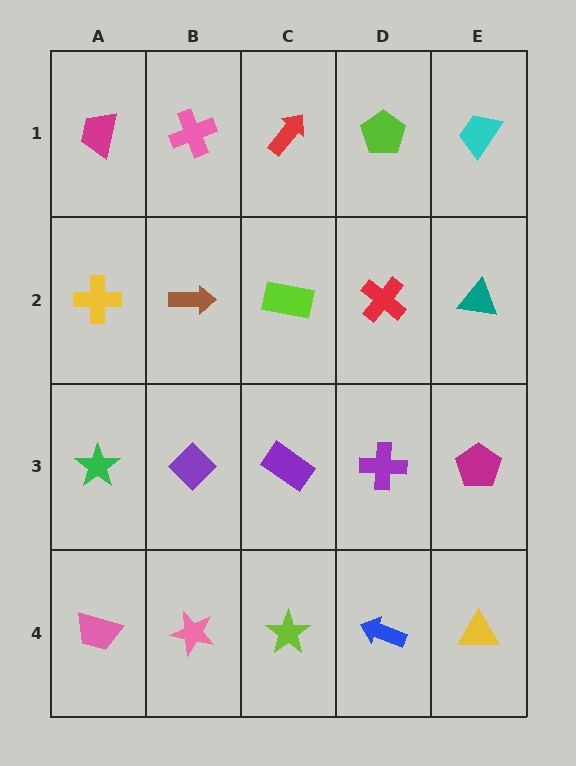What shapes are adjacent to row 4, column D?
A purple cross (row 3, column D), a lime star (row 4, column C), a yellow triangle (row 4, column E).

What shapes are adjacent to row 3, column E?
A teal triangle (row 2, column E), a yellow triangle (row 4, column E), a purple cross (row 3, column D).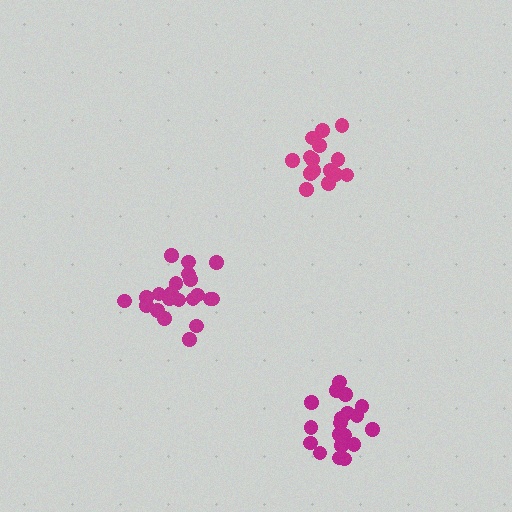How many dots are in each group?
Group 1: 19 dots, Group 2: 15 dots, Group 3: 21 dots (55 total).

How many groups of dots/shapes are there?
There are 3 groups.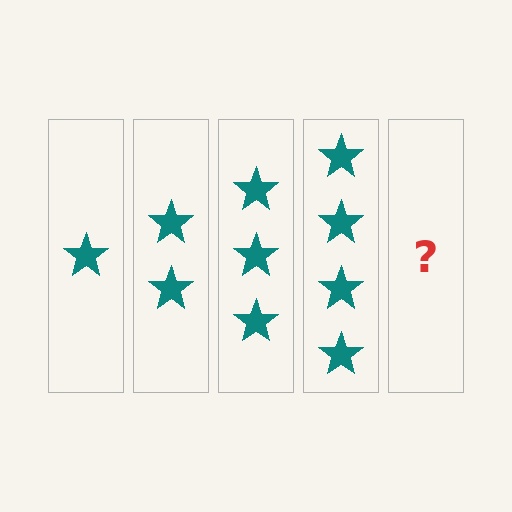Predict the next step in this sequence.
The next step is 5 stars.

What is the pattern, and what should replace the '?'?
The pattern is that each step adds one more star. The '?' should be 5 stars.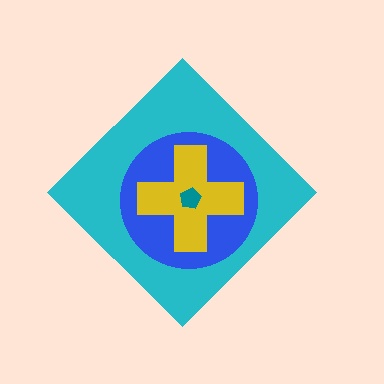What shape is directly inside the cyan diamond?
The blue circle.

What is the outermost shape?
The cyan diamond.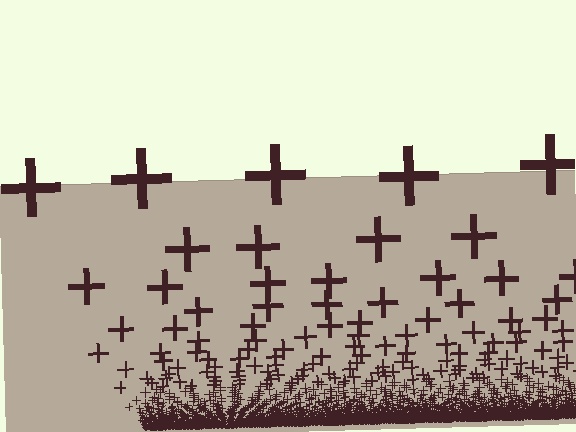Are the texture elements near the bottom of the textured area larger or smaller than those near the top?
Smaller. The gradient is inverted — elements near the bottom are smaller and denser.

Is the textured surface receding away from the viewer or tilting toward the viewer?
The surface appears to tilt toward the viewer. Texture elements get larger and sparser toward the top.